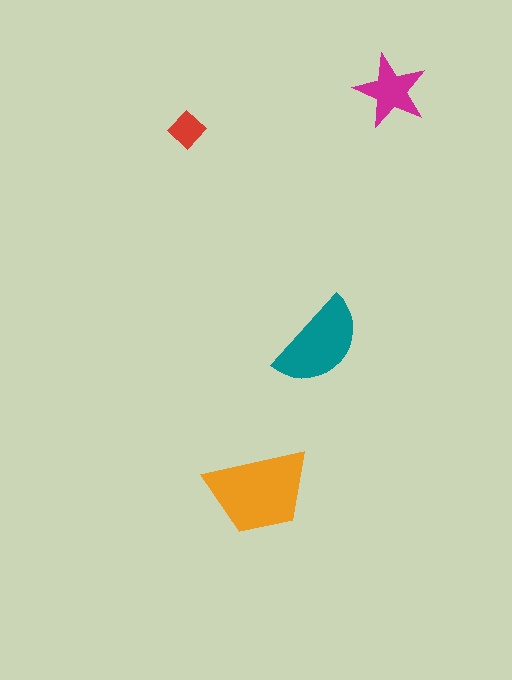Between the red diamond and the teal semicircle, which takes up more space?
The teal semicircle.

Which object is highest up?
The magenta star is topmost.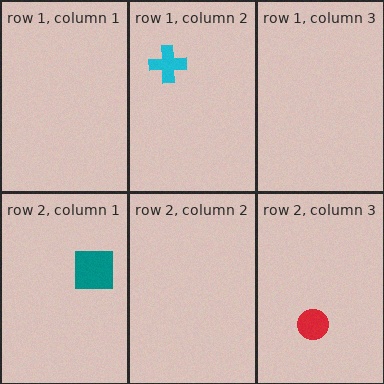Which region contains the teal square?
The row 2, column 1 region.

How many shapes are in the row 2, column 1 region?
1.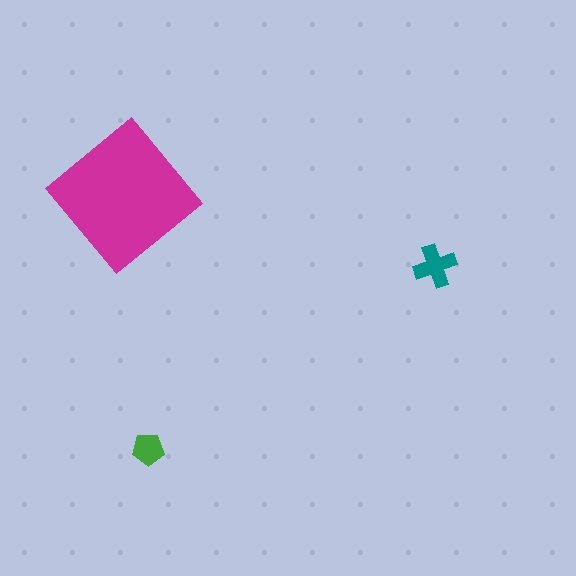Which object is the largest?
The magenta diamond.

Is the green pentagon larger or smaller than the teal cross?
Smaller.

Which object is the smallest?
The green pentagon.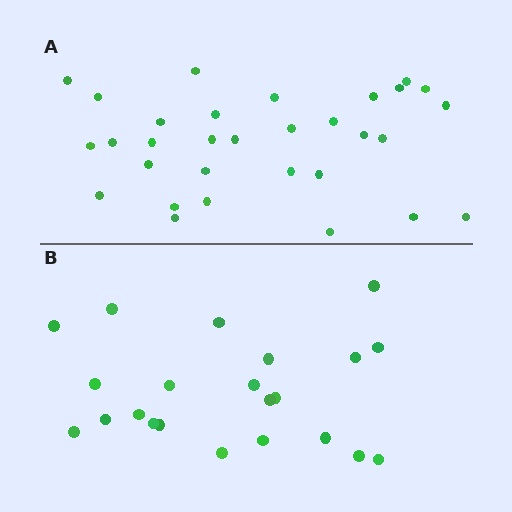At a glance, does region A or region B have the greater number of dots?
Region A (the top region) has more dots.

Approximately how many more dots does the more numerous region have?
Region A has roughly 8 or so more dots than region B.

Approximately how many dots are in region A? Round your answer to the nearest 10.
About 30 dots. (The exact count is 31, which rounds to 30.)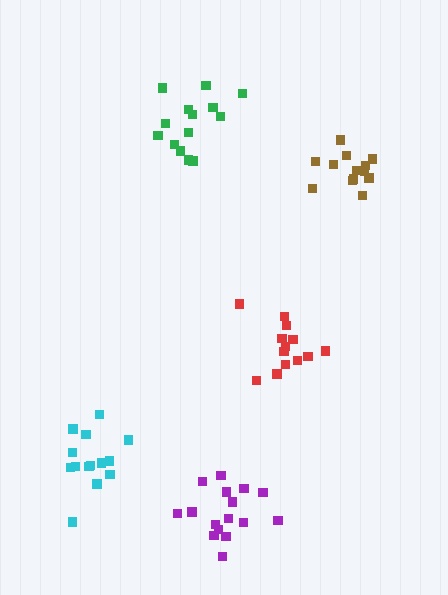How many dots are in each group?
Group 1: 16 dots, Group 2: 14 dots, Group 3: 13 dots, Group 4: 13 dots, Group 5: 14 dots (70 total).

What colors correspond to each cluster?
The clusters are colored: purple, cyan, brown, red, green.